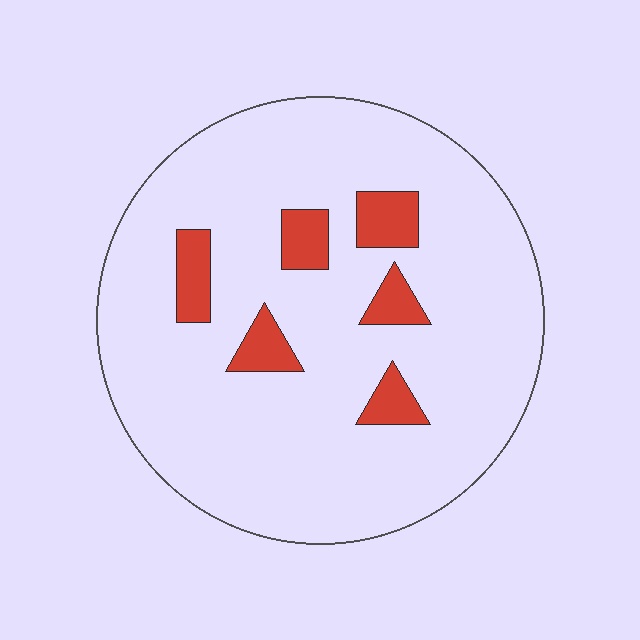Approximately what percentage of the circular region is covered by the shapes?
Approximately 10%.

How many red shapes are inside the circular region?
6.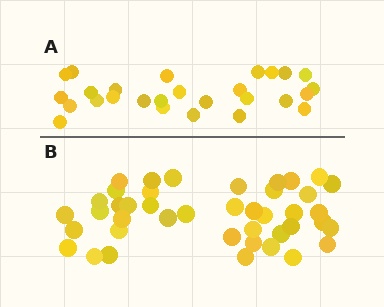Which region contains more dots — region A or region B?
Region B (the bottom region) has more dots.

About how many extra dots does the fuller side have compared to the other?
Region B has approximately 15 more dots than region A.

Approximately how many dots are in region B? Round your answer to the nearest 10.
About 40 dots. (The exact count is 42, which rounds to 40.)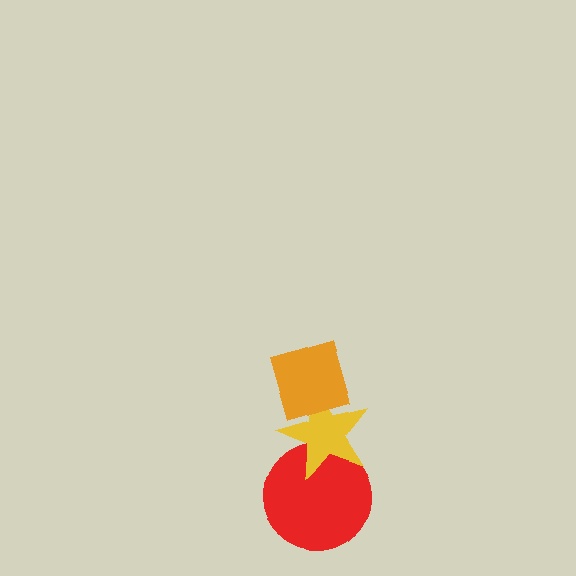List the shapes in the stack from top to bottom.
From top to bottom: the orange diamond, the yellow star, the red circle.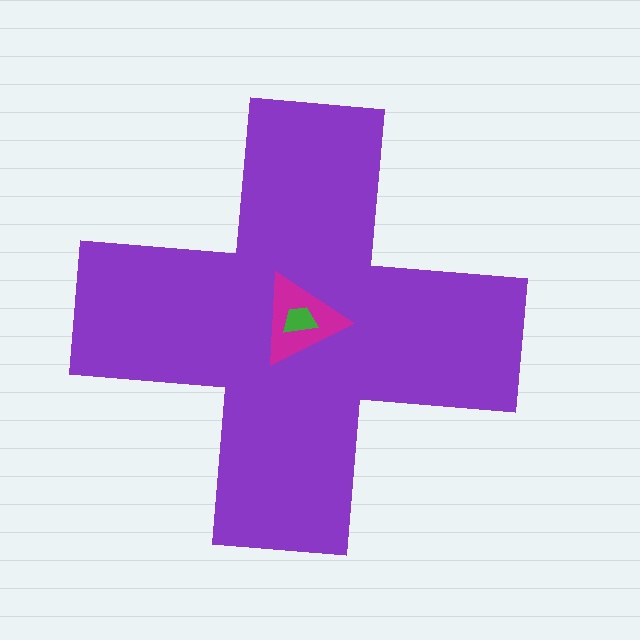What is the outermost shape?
The purple cross.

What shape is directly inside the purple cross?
The magenta triangle.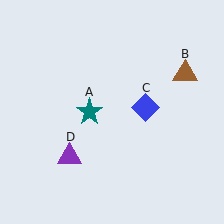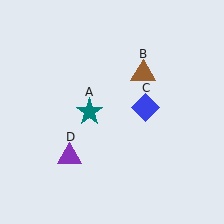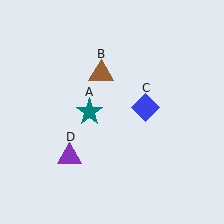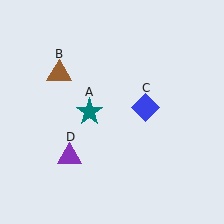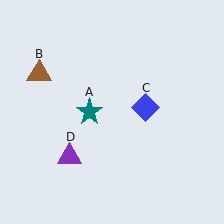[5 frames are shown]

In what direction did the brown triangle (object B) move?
The brown triangle (object B) moved left.